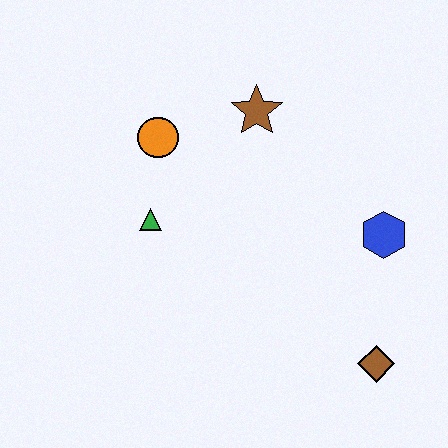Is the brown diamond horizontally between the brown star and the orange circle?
No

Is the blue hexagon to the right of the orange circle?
Yes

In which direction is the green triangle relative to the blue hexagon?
The green triangle is to the left of the blue hexagon.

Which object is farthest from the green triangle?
The brown diamond is farthest from the green triangle.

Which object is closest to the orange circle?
The green triangle is closest to the orange circle.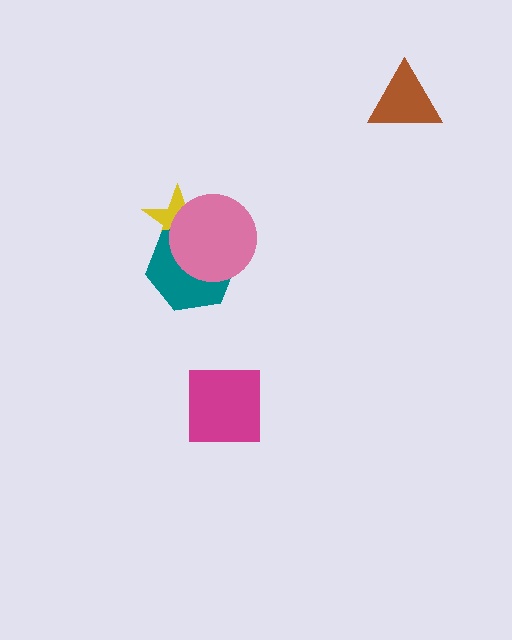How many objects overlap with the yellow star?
2 objects overlap with the yellow star.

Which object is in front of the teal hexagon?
The pink circle is in front of the teal hexagon.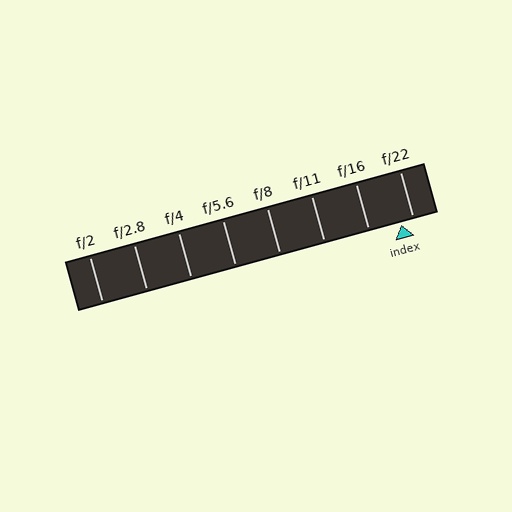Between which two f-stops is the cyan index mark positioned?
The index mark is between f/16 and f/22.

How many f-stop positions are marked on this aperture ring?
There are 8 f-stop positions marked.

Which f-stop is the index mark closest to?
The index mark is closest to f/22.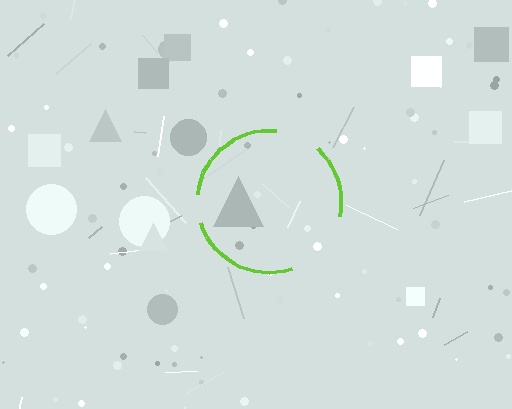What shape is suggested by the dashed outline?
The dashed outline suggests a circle.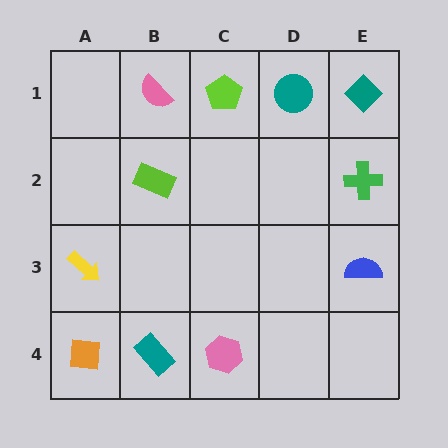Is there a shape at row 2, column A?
No, that cell is empty.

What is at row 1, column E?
A teal diamond.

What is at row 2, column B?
A lime rectangle.